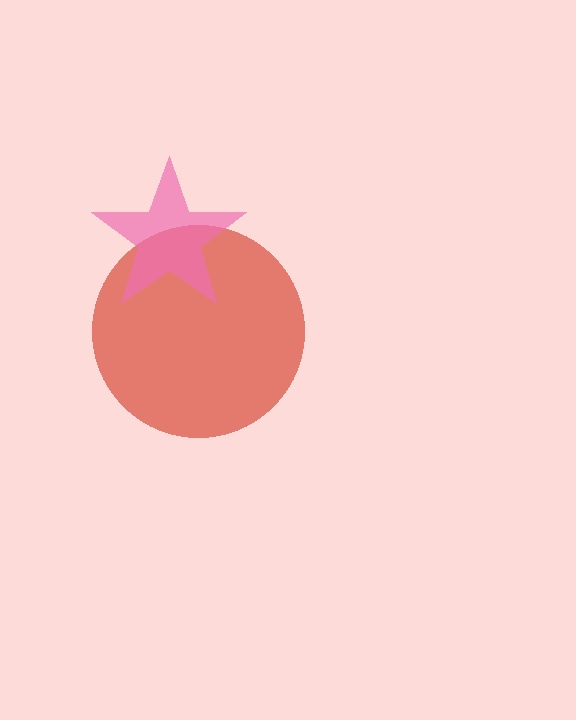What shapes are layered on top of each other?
The layered shapes are: a red circle, a pink star.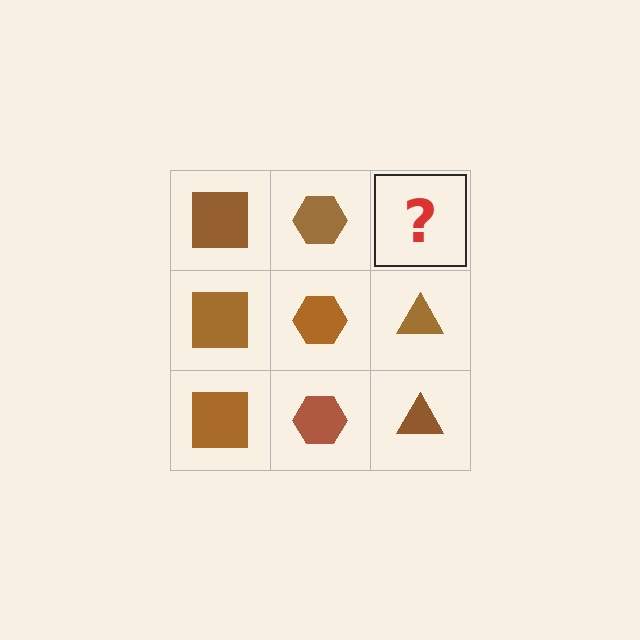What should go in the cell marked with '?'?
The missing cell should contain a brown triangle.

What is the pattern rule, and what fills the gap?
The rule is that each column has a consistent shape. The gap should be filled with a brown triangle.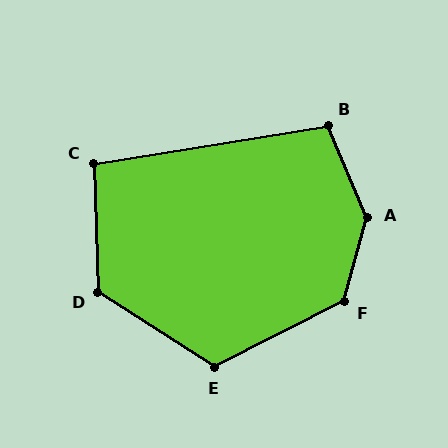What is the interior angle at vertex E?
Approximately 121 degrees (obtuse).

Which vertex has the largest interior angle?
A, at approximately 142 degrees.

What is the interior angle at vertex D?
Approximately 124 degrees (obtuse).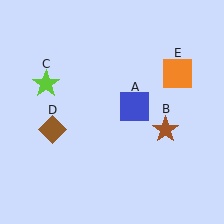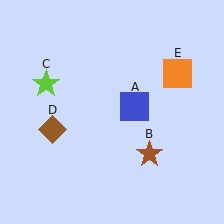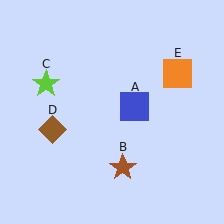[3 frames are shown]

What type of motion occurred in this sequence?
The brown star (object B) rotated clockwise around the center of the scene.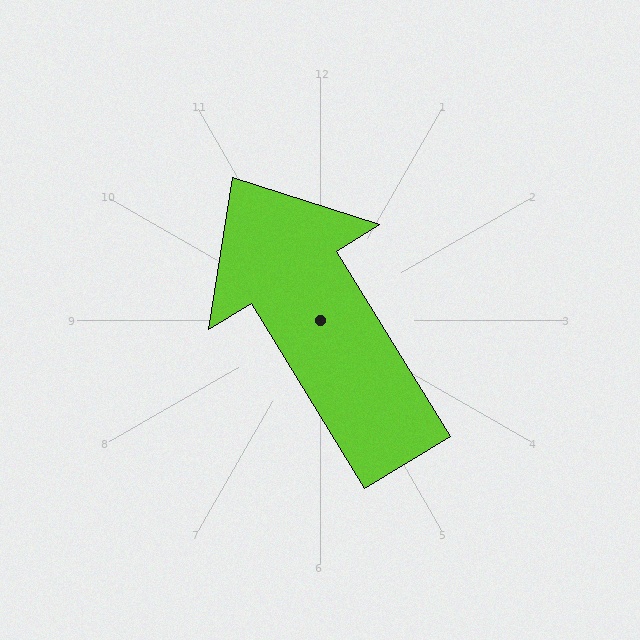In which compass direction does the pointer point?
Northwest.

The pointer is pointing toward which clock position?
Roughly 11 o'clock.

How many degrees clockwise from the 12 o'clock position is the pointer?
Approximately 328 degrees.